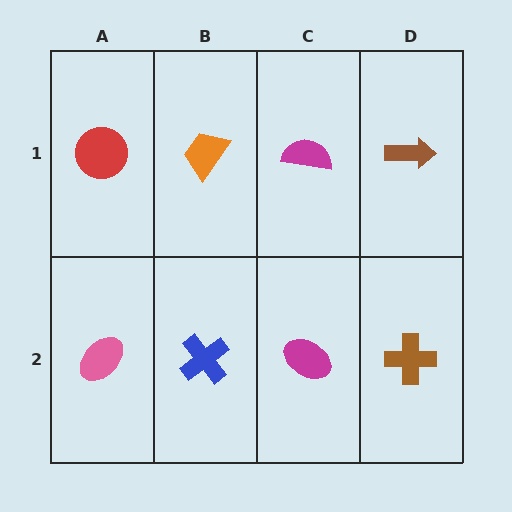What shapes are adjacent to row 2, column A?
A red circle (row 1, column A), a blue cross (row 2, column B).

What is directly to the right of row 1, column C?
A brown arrow.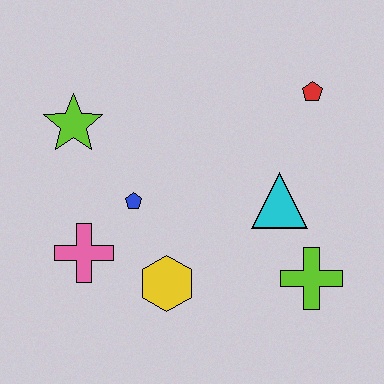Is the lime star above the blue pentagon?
Yes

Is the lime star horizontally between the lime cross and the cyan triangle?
No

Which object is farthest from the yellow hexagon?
The red pentagon is farthest from the yellow hexagon.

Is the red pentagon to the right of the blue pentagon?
Yes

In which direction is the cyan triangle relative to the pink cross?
The cyan triangle is to the right of the pink cross.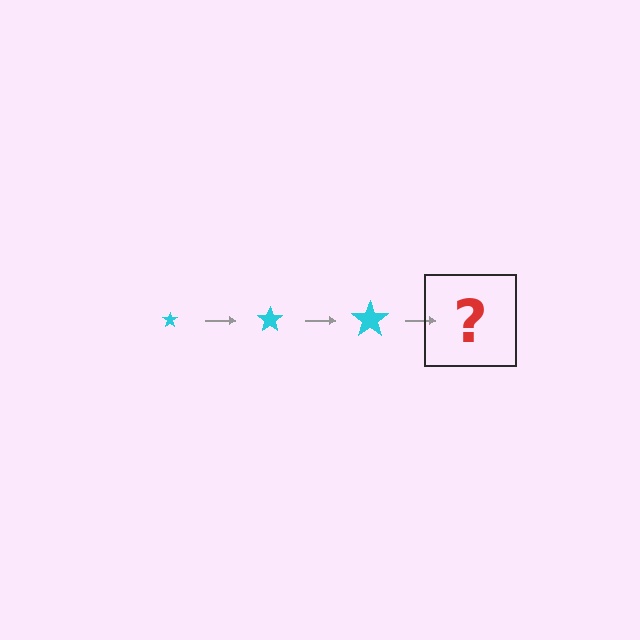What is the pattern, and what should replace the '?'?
The pattern is that the star gets progressively larger each step. The '?' should be a cyan star, larger than the previous one.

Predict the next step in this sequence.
The next step is a cyan star, larger than the previous one.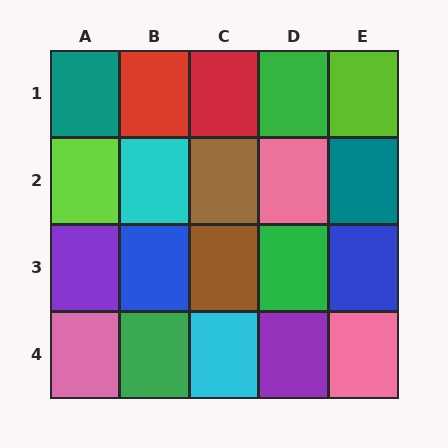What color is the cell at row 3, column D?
Green.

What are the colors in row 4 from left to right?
Pink, green, cyan, purple, pink.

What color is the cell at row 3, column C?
Brown.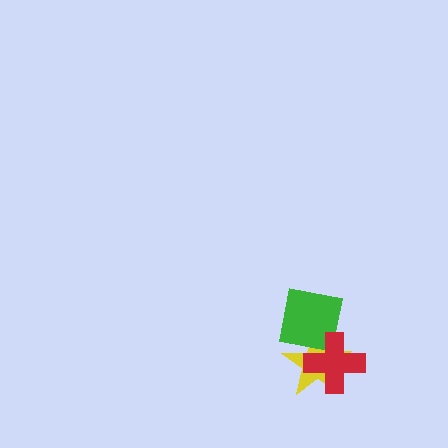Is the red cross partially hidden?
No, no other shape covers it.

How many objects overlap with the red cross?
2 objects overlap with the red cross.